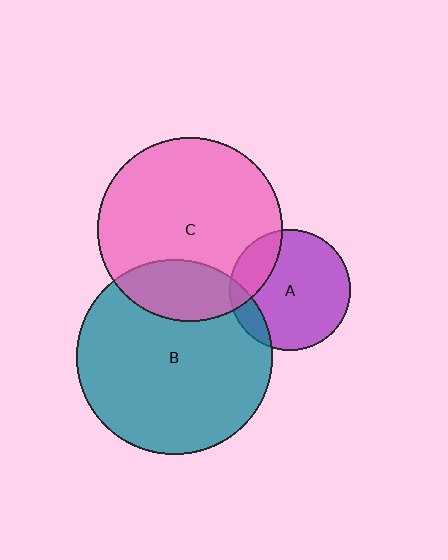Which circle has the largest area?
Circle B (teal).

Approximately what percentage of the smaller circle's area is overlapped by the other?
Approximately 10%.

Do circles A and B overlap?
Yes.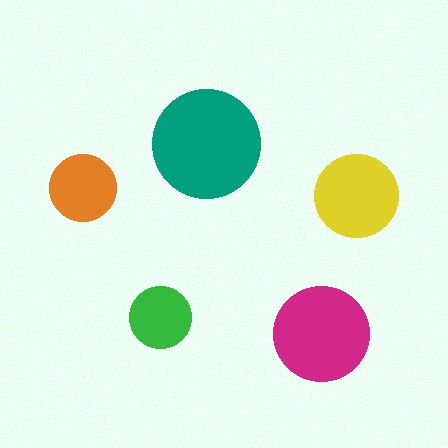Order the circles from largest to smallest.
the teal one, the magenta one, the yellow one, the orange one, the green one.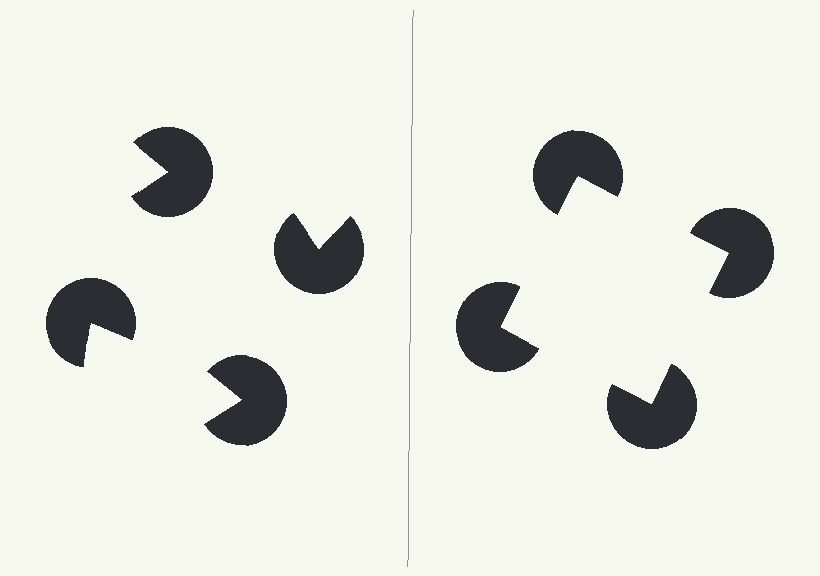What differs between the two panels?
The pac-man discs are positioned identically on both sides; only the wedge orientations differ. On the right they align to a square; on the left they are misaligned.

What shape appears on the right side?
An illusory square.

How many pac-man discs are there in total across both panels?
8 — 4 on each side.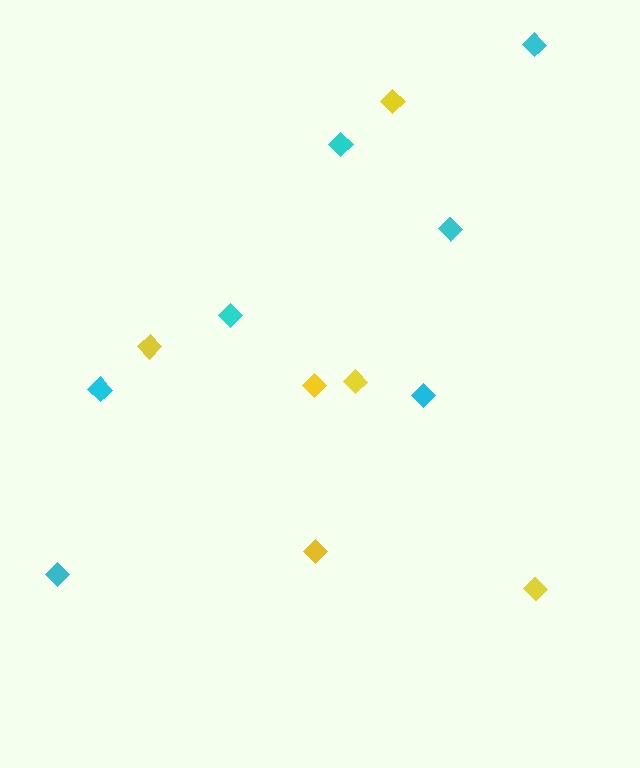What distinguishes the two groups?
There are 2 groups: one group of cyan diamonds (7) and one group of yellow diamonds (6).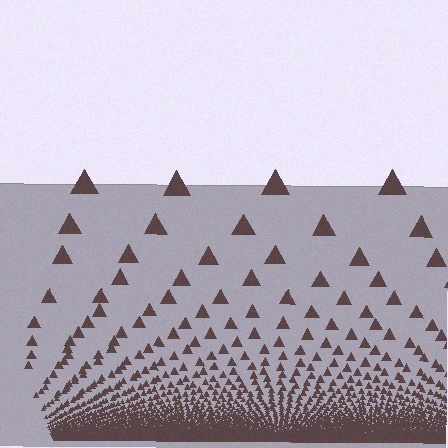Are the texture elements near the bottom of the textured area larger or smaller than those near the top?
Smaller. The gradient is inverted — elements near the bottom are smaller and denser.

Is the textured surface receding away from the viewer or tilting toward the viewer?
The surface appears to tilt toward the viewer. Texture elements get larger and sparser toward the top.